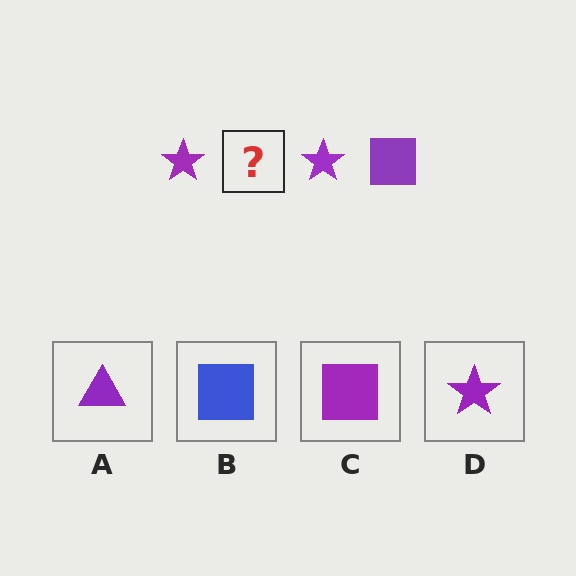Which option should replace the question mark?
Option C.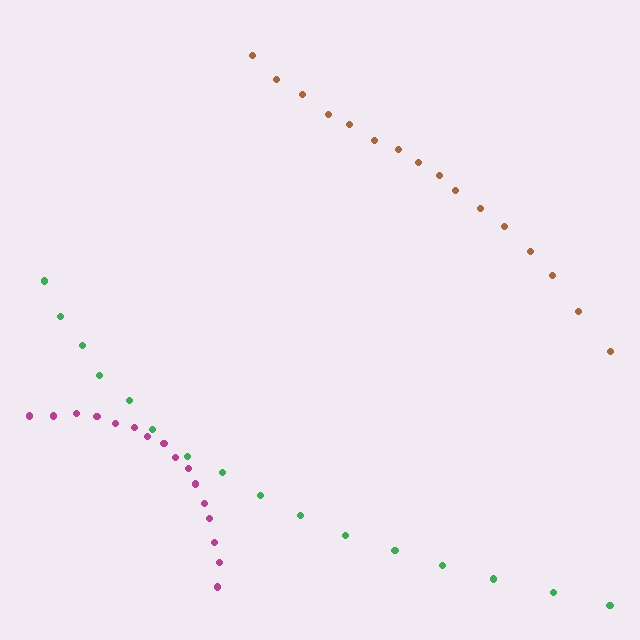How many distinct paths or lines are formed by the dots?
There are 3 distinct paths.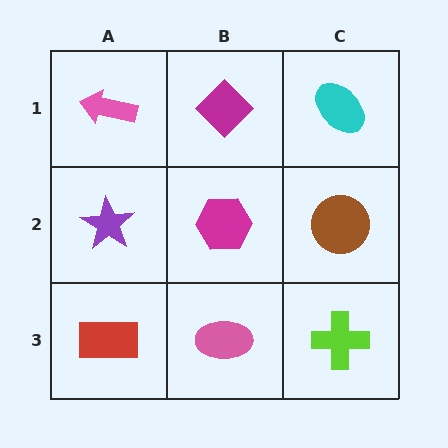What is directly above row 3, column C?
A brown circle.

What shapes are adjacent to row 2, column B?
A magenta diamond (row 1, column B), a pink ellipse (row 3, column B), a purple star (row 2, column A), a brown circle (row 2, column C).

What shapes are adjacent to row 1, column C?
A brown circle (row 2, column C), a magenta diamond (row 1, column B).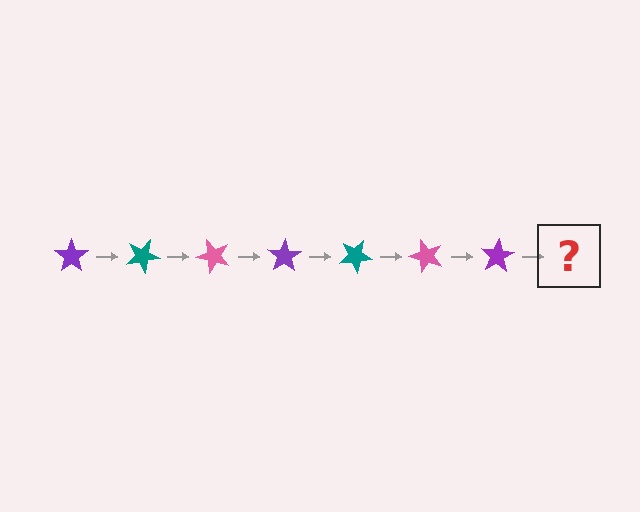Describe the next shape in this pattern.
It should be a teal star, rotated 175 degrees from the start.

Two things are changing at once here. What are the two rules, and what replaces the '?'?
The two rules are that it rotates 25 degrees each step and the color cycles through purple, teal, and pink. The '?' should be a teal star, rotated 175 degrees from the start.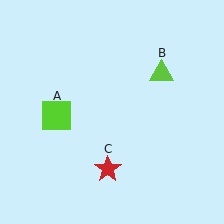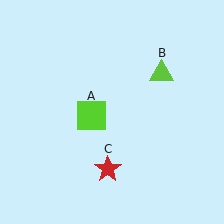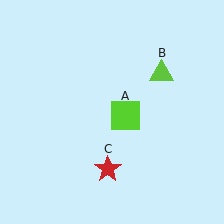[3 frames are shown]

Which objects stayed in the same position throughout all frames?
Lime triangle (object B) and red star (object C) remained stationary.